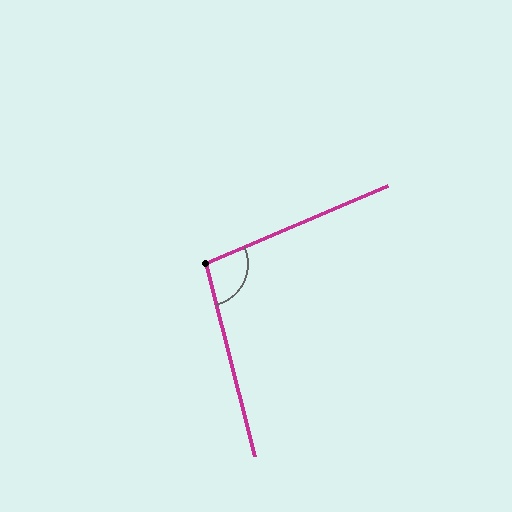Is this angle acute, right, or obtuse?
It is obtuse.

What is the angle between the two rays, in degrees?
Approximately 99 degrees.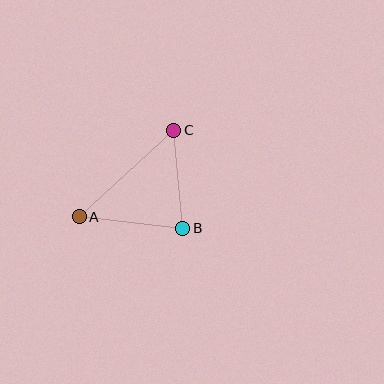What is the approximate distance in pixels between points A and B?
The distance between A and B is approximately 104 pixels.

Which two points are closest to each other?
Points B and C are closest to each other.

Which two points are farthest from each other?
Points A and C are farthest from each other.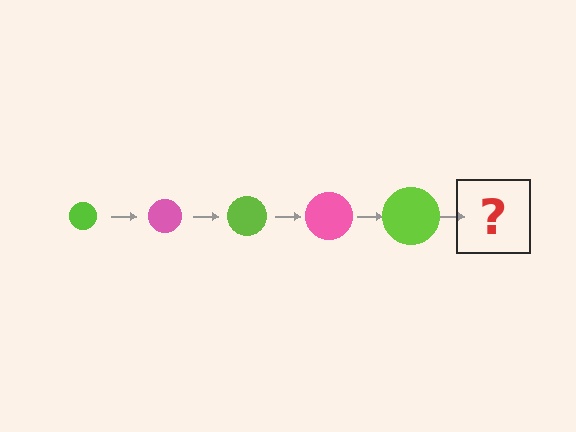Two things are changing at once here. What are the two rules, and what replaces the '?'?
The two rules are that the circle grows larger each step and the color cycles through lime and pink. The '?' should be a pink circle, larger than the previous one.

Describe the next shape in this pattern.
It should be a pink circle, larger than the previous one.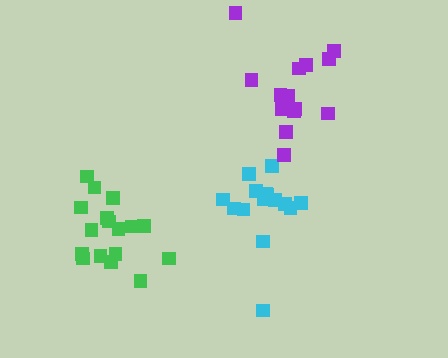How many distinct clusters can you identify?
There are 3 distinct clusters.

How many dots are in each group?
Group 1: 15 dots, Group 2: 17 dots, Group 3: 14 dots (46 total).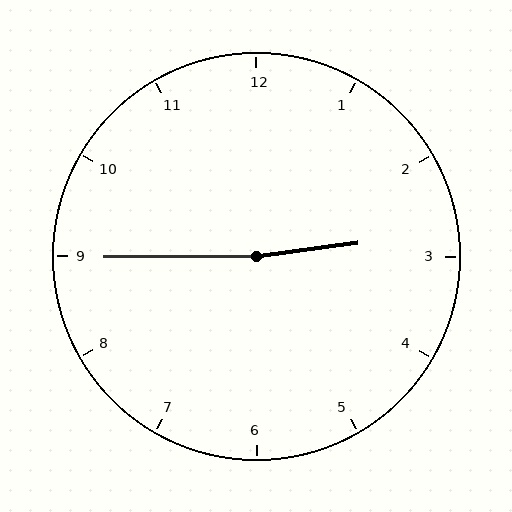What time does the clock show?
2:45.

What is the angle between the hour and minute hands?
Approximately 172 degrees.